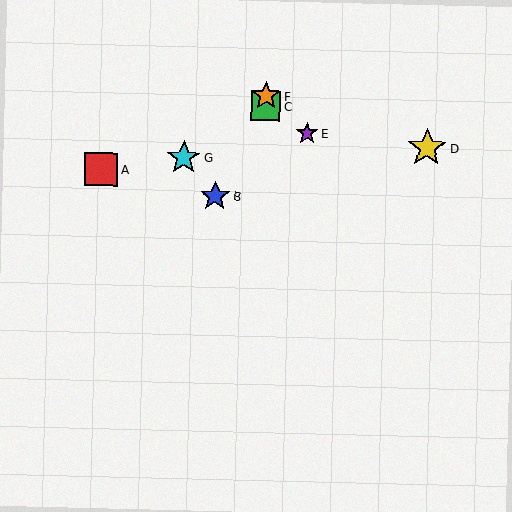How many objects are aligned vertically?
2 objects (C, F) are aligned vertically.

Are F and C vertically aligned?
Yes, both are at x≈266.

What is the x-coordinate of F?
Object F is at x≈266.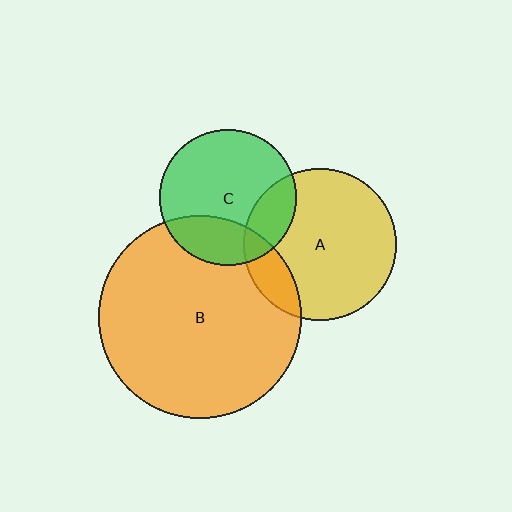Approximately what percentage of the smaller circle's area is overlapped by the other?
Approximately 20%.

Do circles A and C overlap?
Yes.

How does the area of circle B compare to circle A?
Approximately 1.8 times.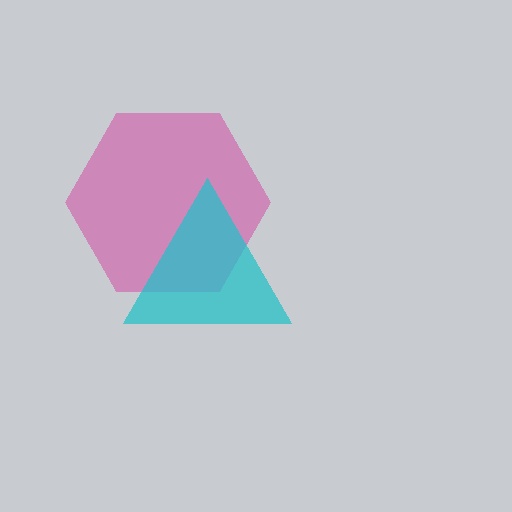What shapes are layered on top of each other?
The layered shapes are: a magenta hexagon, a cyan triangle.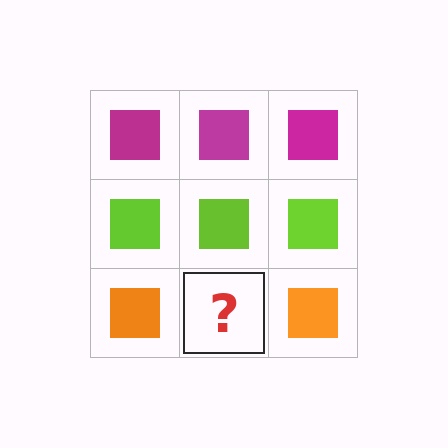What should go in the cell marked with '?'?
The missing cell should contain an orange square.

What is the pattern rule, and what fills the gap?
The rule is that each row has a consistent color. The gap should be filled with an orange square.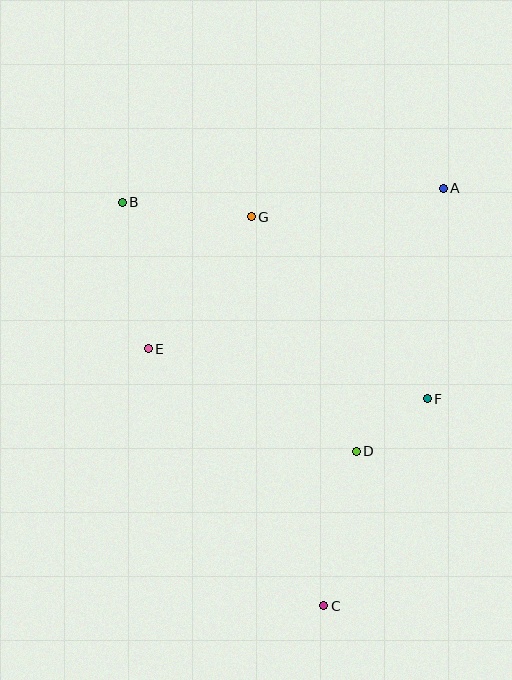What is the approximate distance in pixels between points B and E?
The distance between B and E is approximately 149 pixels.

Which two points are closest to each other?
Points D and F are closest to each other.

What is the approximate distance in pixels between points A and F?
The distance between A and F is approximately 211 pixels.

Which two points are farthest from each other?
Points B and C are farthest from each other.